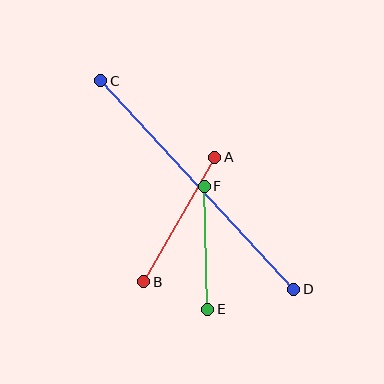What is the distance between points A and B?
The distance is approximately 143 pixels.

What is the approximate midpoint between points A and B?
The midpoint is at approximately (179, 220) pixels.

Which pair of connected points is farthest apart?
Points C and D are farthest apart.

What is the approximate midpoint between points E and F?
The midpoint is at approximately (206, 248) pixels.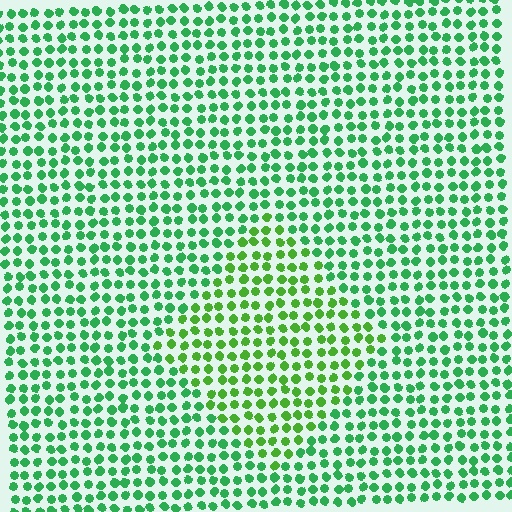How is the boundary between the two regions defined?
The boundary is defined purely by a slight shift in hue (about 29 degrees). Spacing, size, and orientation are identical on both sides.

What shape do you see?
I see a diamond.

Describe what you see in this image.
The image is filled with small green elements in a uniform arrangement. A diamond-shaped region is visible where the elements are tinted to a slightly different hue, forming a subtle color boundary.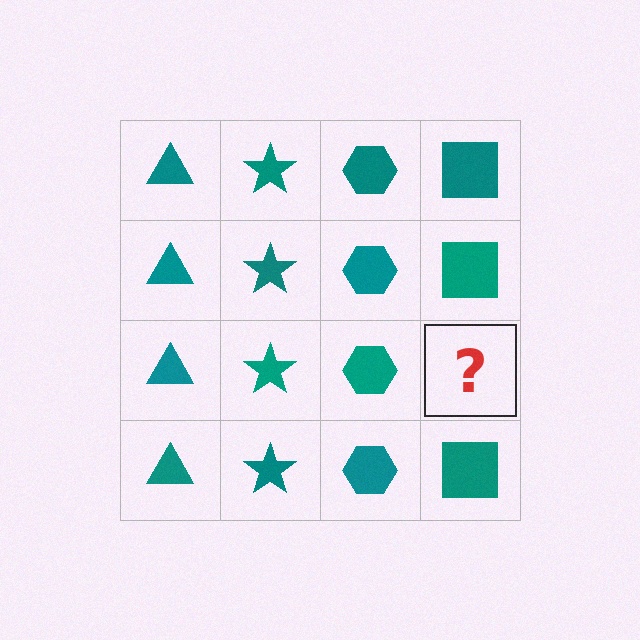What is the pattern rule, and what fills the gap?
The rule is that each column has a consistent shape. The gap should be filled with a teal square.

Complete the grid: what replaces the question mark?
The question mark should be replaced with a teal square.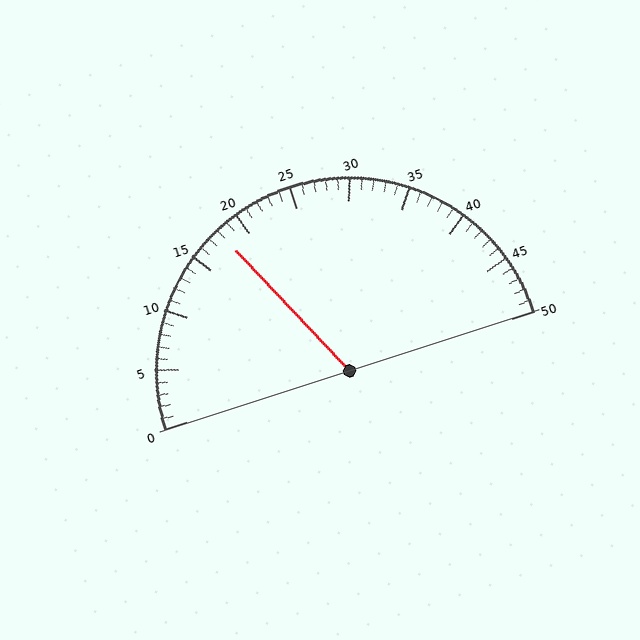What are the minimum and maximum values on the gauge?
The gauge ranges from 0 to 50.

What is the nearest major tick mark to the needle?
The nearest major tick mark is 20.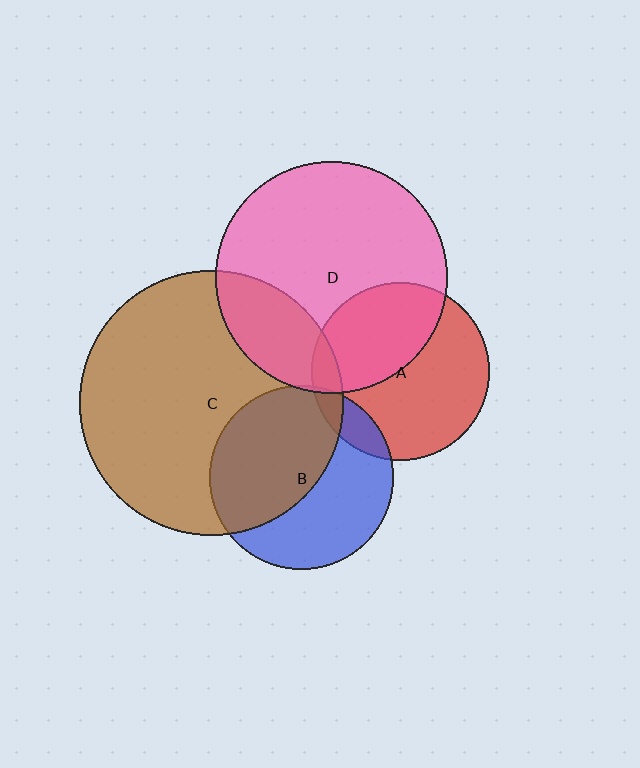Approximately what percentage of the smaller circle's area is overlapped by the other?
Approximately 5%.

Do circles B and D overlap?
Yes.